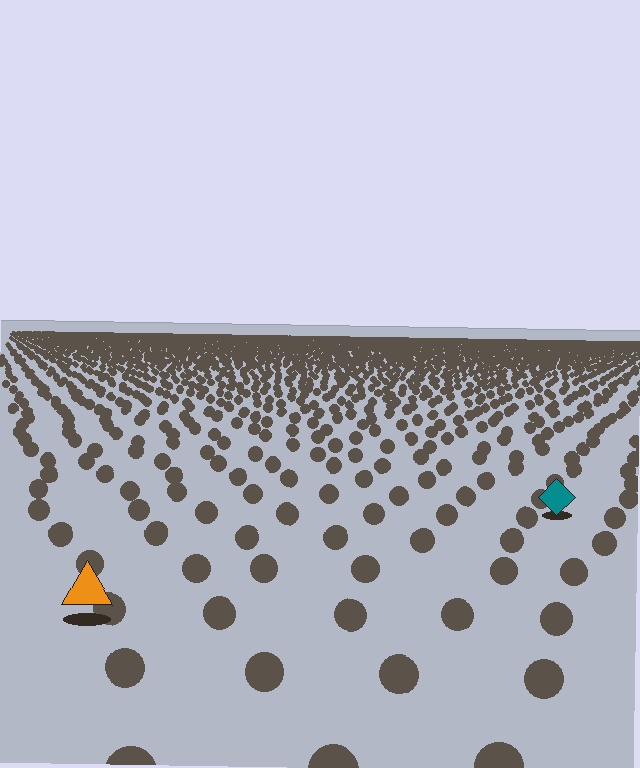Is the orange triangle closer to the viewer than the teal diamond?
Yes. The orange triangle is closer — you can tell from the texture gradient: the ground texture is coarser near it.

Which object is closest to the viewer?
The orange triangle is closest. The texture marks near it are larger and more spread out.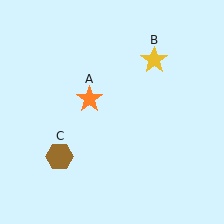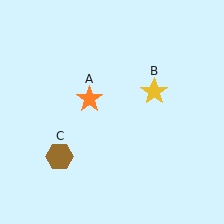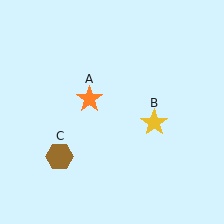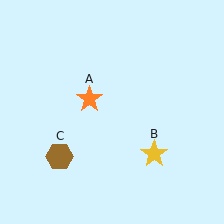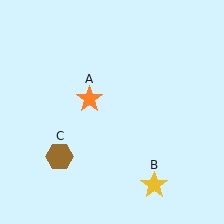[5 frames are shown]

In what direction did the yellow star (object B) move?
The yellow star (object B) moved down.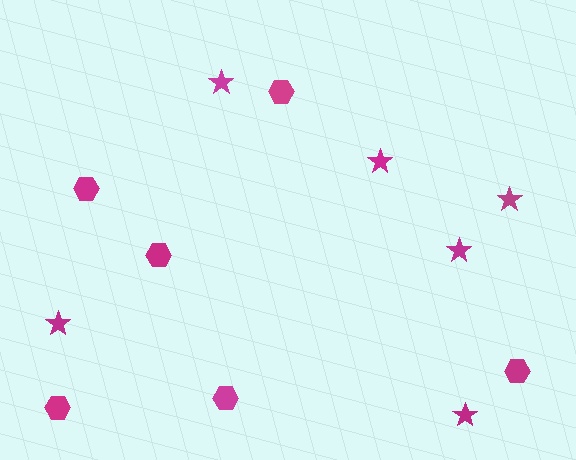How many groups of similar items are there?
There are 2 groups: one group of hexagons (6) and one group of stars (6).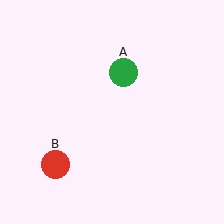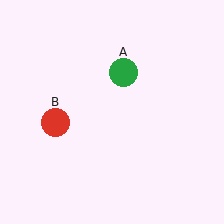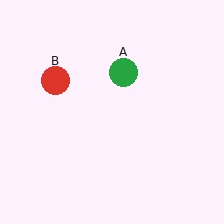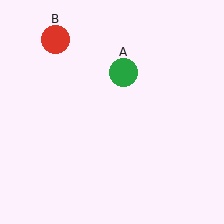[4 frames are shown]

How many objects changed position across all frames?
1 object changed position: red circle (object B).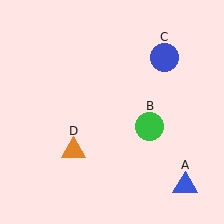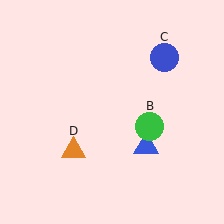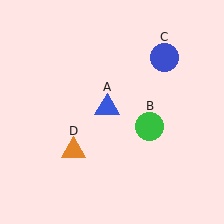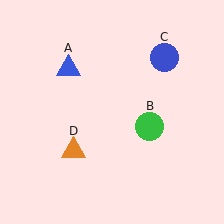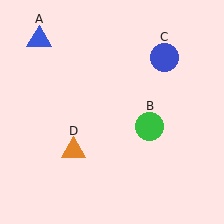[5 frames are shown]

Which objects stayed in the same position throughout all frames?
Green circle (object B) and blue circle (object C) and orange triangle (object D) remained stationary.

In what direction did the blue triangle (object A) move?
The blue triangle (object A) moved up and to the left.